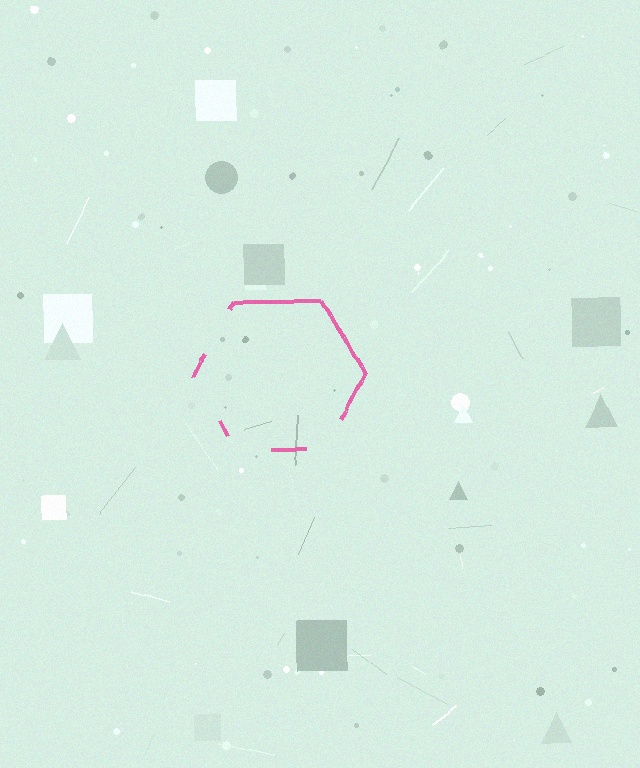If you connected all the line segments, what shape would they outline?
They would outline a hexagon.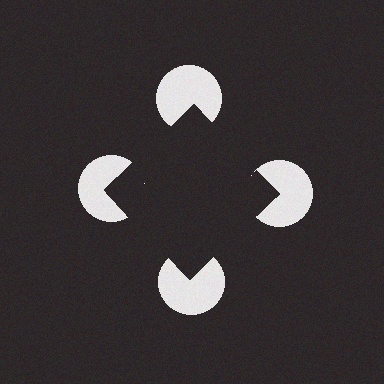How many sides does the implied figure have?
4 sides.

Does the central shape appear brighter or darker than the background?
It typically appears slightly darker than the background, even though no actual brightness change is drawn.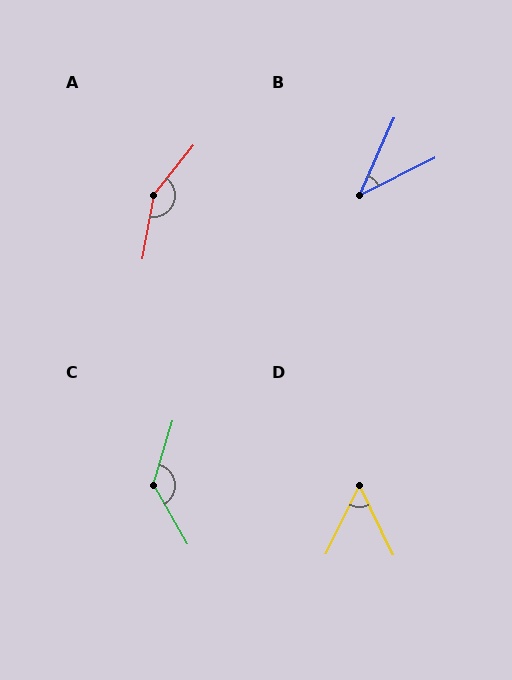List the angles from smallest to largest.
B (40°), D (52°), C (134°), A (152°).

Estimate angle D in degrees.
Approximately 52 degrees.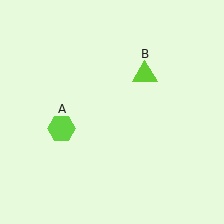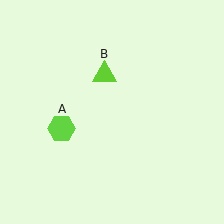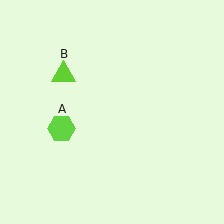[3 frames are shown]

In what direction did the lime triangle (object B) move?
The lime triangle (object B) moved left.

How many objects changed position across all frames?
1 object changed position: lime triangle (object B).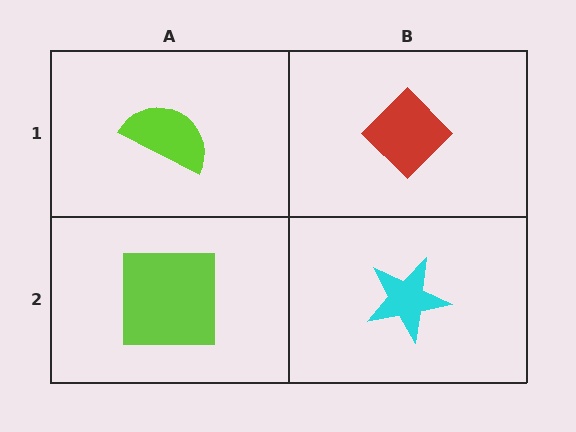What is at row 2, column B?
A cyan star.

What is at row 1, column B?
A red diamond.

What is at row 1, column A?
A lime semicircle.